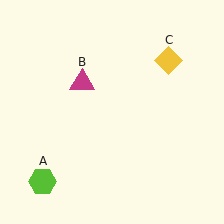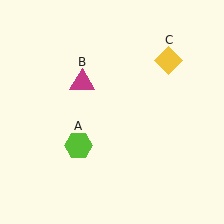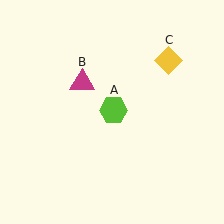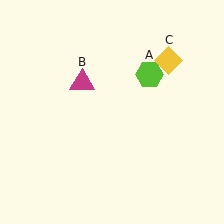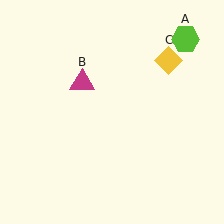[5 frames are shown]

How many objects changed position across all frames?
1 object changed position: lime hexagon (object A).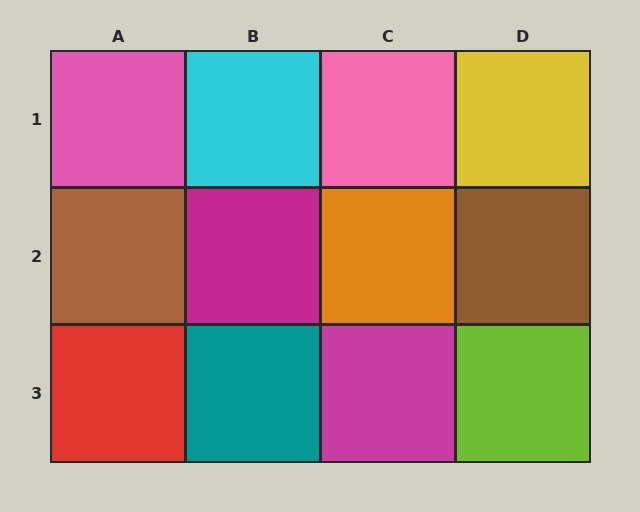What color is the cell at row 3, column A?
Red.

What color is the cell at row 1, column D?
Yellow.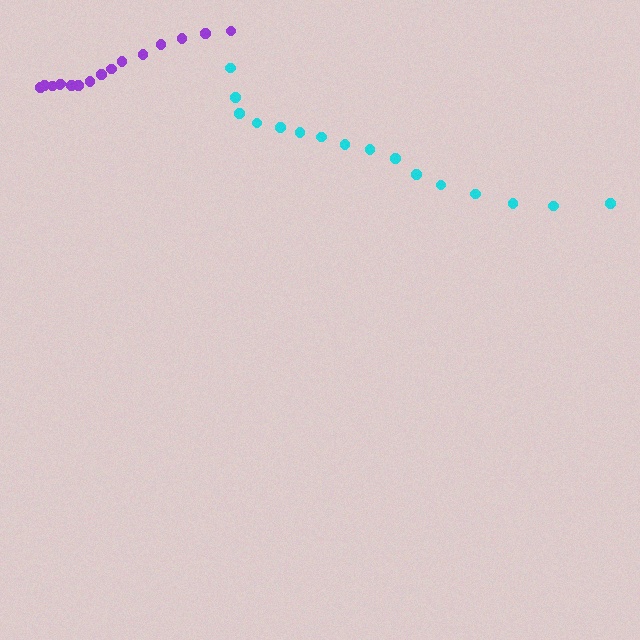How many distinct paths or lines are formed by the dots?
There are 2 distinct paths.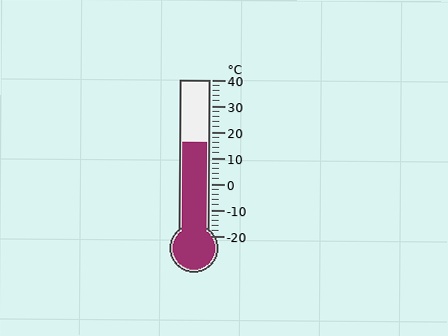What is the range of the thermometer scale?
The thermometer scale ranges from -20°C to 40°C.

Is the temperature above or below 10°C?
The temperature is above 10°C.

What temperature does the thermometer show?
The thermometer shows approximately 16°C.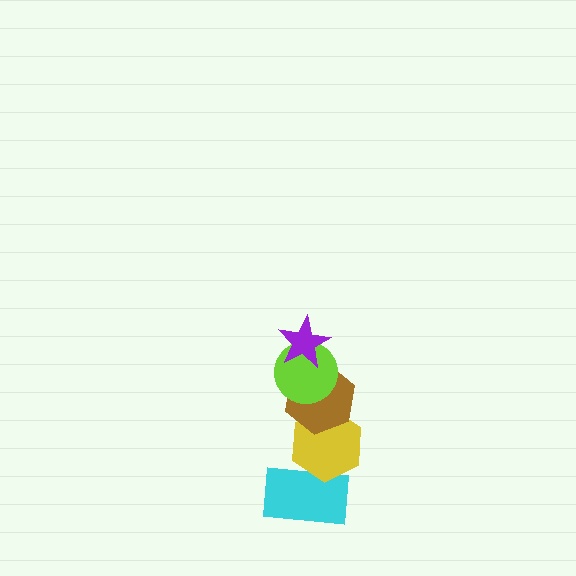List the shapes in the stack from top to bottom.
From top to bottom: the purple star, the lime circle, the brown hexagon, the yellow hexagon, the cyan rectangle.